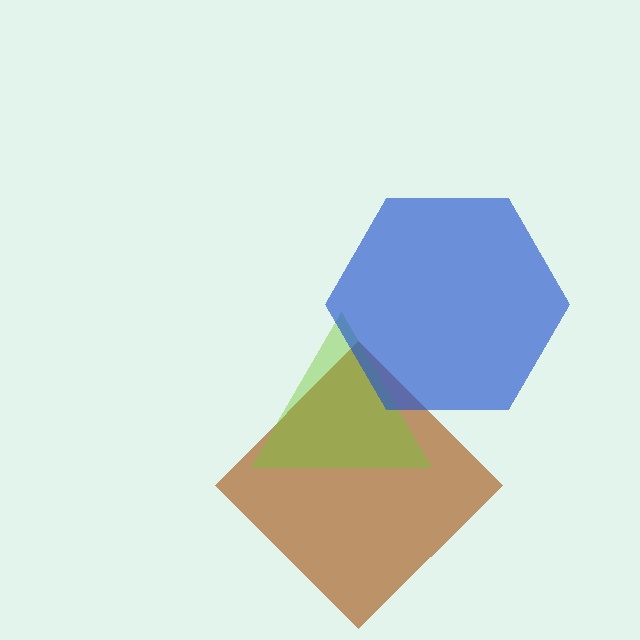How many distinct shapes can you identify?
There are 3 distinct shapes: a brown diamond, a lime triangle, a blue hexagon.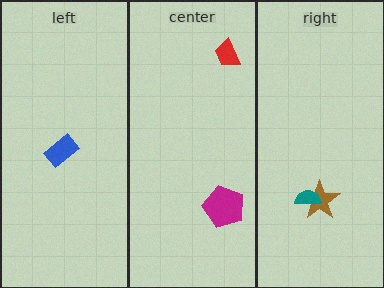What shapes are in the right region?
The brown star, the teal semicircle.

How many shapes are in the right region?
2.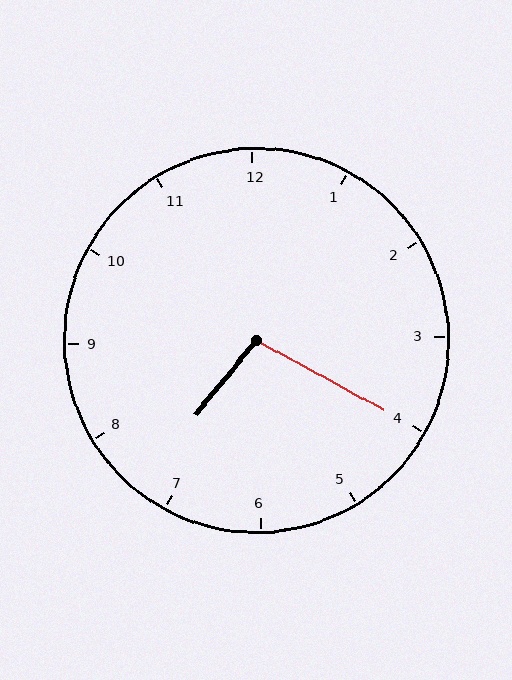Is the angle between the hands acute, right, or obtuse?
It is obtuse.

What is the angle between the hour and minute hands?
Approximately 100 degrees.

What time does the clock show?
7:20.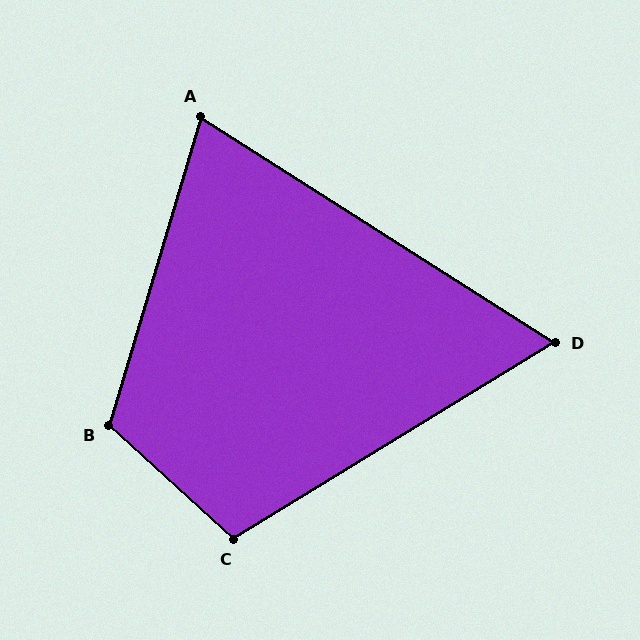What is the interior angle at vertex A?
Approximately 74 degrees (acute).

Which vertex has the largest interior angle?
B, at approximately 116 degrees.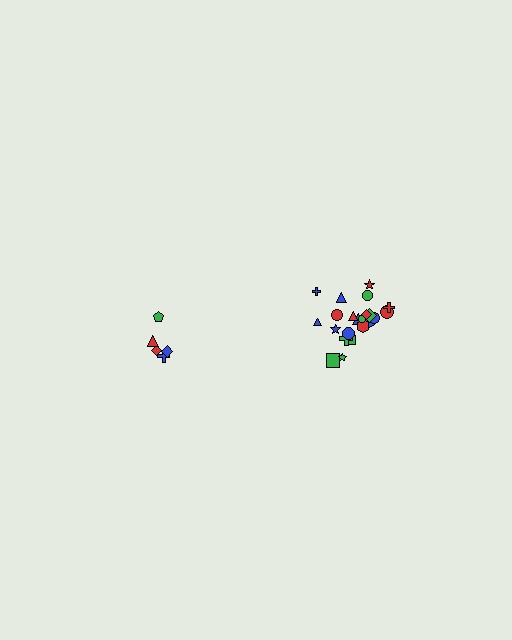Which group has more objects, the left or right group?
The right group.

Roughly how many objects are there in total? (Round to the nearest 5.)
Roughly 25 objects in total.